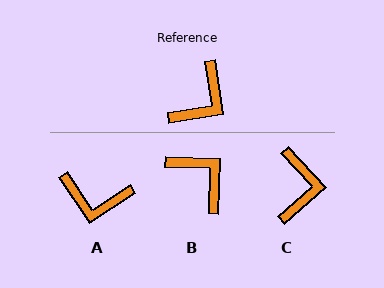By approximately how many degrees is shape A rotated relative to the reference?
Approximately 65 degrees clockwise.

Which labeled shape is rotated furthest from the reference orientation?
B, about 79 degrees away.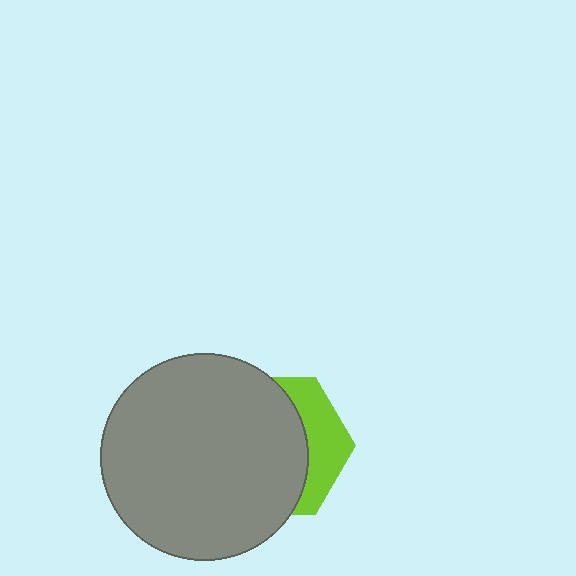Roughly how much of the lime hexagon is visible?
A small part of it is visible (roughly 30%).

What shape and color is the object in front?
The object in front is a gray circle.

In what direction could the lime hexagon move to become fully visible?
The lime hexagon could move right. That would shift it out from behind the gray circle entirely.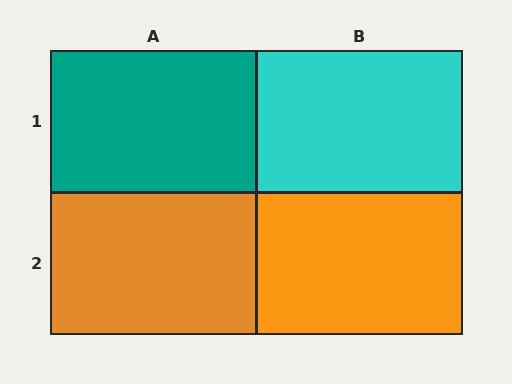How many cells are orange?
2 cells are orange.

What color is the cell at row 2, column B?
Orange.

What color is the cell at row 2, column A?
Orange.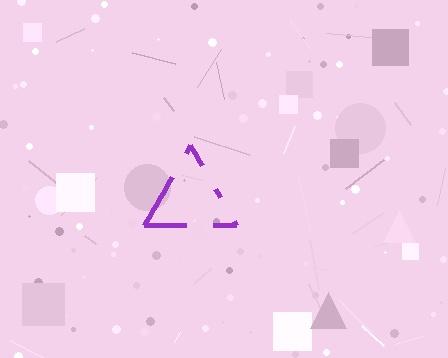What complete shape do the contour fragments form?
The contour fragments form a triangle.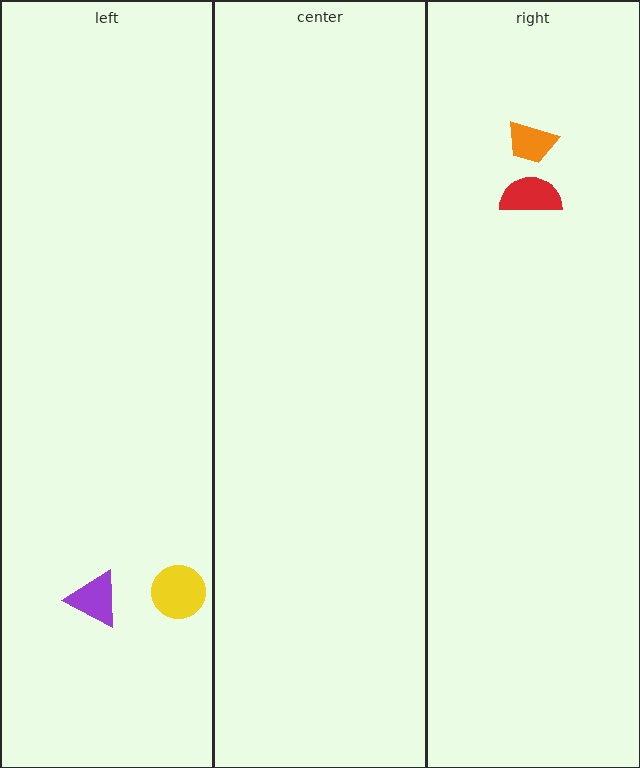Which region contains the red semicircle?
The right region.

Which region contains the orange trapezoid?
The right region.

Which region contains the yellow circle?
The left region.